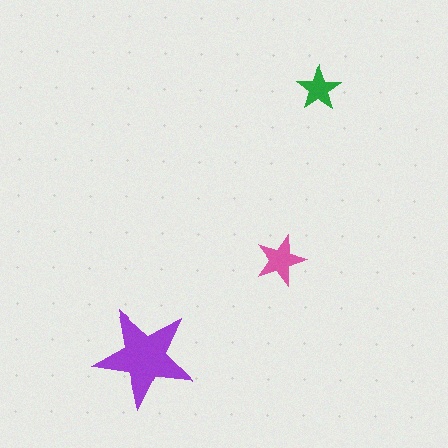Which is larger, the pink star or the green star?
The pink one.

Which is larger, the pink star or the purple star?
The purple one.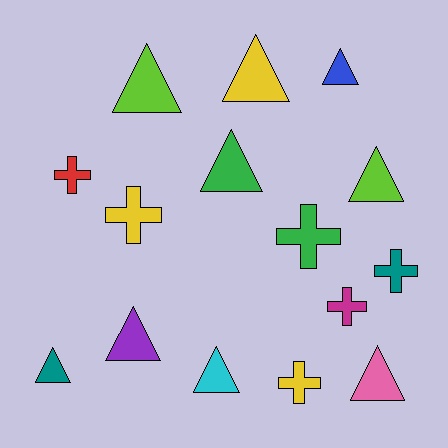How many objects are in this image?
There are 15 objects.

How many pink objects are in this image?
There is 1 pink object.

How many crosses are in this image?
There are 6 crosses.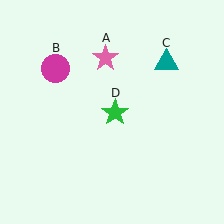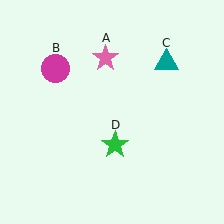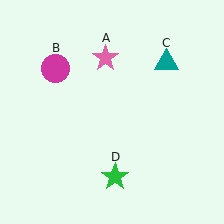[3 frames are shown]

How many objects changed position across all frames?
1 object changed position: green star (object D).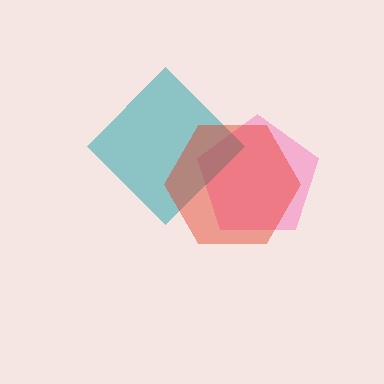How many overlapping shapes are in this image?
There are 3 overlapping shapes in the image.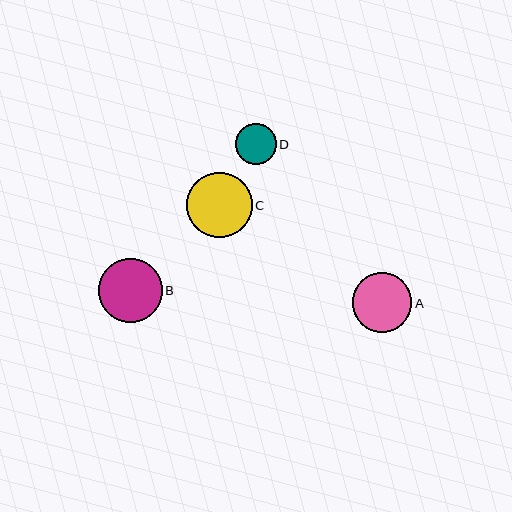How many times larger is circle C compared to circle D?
Circle C is approximately 1.6 times the size of circle D.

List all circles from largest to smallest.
From largest to smallest: C, B, A, D.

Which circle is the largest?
Circle C is the largest with a size of approximately 65 pixels.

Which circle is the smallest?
Circle D is the smallest with a size of approximately 41 pixels.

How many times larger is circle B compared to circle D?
Circle B is approximately 1.6 times the size of circle D.